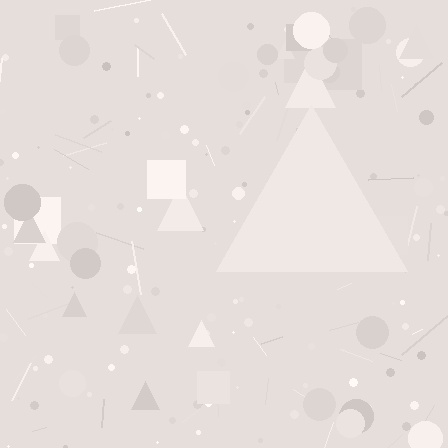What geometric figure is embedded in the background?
A triangle is embedded in the background.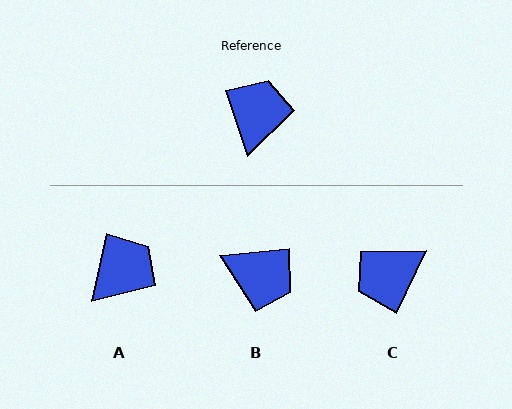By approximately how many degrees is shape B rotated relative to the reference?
Approximately 102 degrees clockwise.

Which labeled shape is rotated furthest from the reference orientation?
C, about 136 degrees away.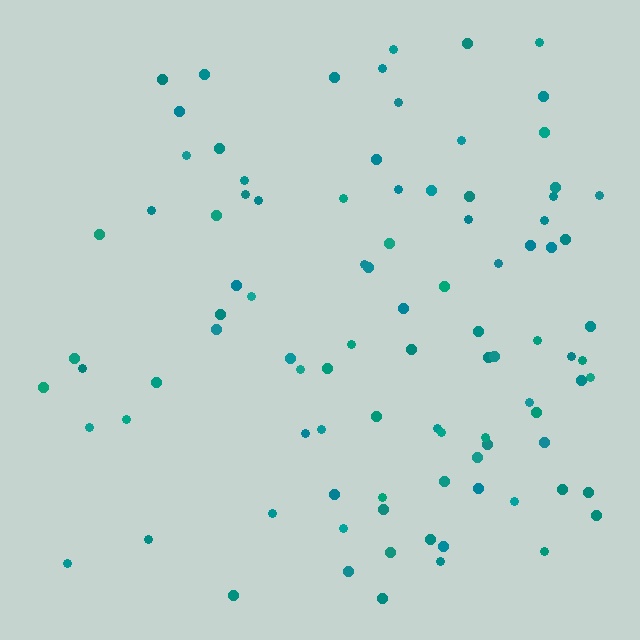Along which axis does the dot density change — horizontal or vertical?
Horizontal.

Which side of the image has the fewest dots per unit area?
The left.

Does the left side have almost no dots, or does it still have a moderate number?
Still a moderate number, just noticeably fewer than the right.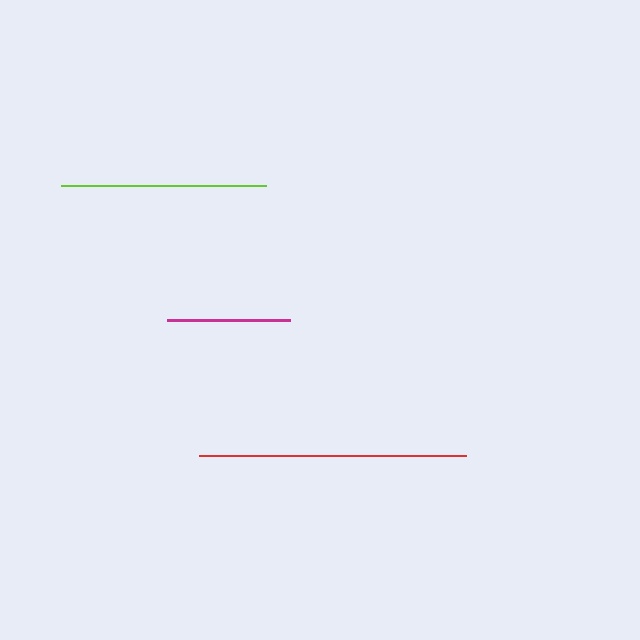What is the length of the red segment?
The red segment is approximately 267 pixels long.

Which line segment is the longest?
The red line is the longest at approximately 267 pixels.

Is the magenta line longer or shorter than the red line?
The red line is longer than the magenta line.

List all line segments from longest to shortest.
From longest to shortest: red, lime, magenta.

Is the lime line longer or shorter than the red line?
The red line is longer than the lime line.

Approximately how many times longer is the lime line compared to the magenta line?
The lime line is approximately 1.7 times the length of the magenta line.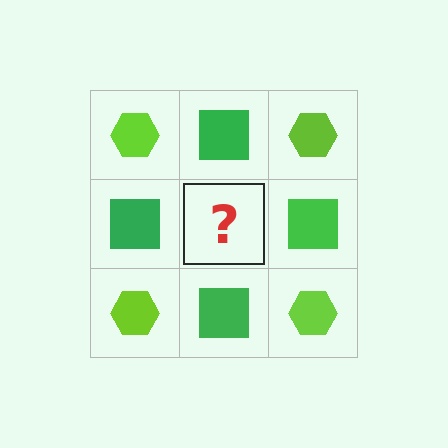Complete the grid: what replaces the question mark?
The question mark should be replaced with a lime hexagon.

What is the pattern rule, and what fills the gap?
The rule is that it alternates lime hexagon and green square in a checkerboard pattern. The gap should be filled with a lime hexagon.